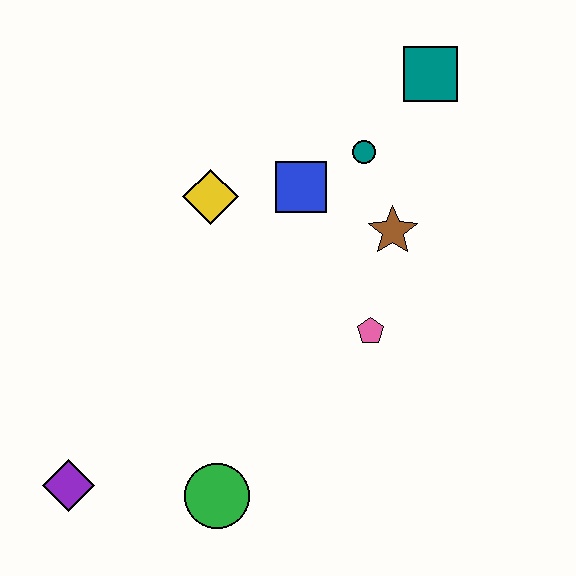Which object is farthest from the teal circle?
The purple diamond is farthest from the teal circle.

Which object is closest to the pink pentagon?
The brown star is closest to the pink pentagon.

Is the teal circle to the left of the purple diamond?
No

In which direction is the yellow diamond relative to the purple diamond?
The yellow diamond is above the purple diamond.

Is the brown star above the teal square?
No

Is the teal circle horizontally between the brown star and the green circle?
Yes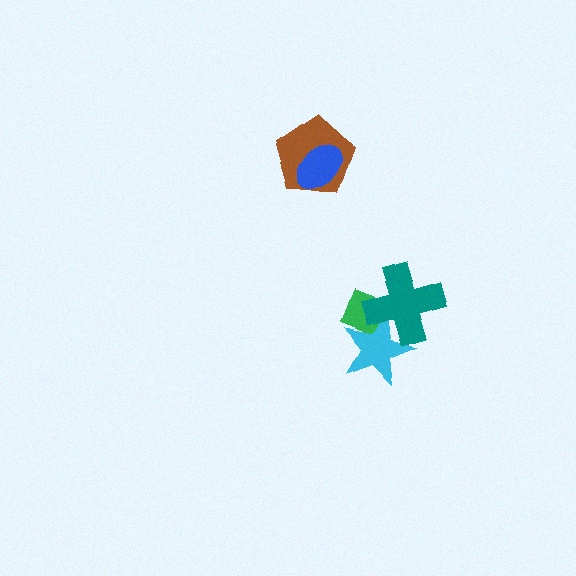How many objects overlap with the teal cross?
2 objects overlap with the teal cross.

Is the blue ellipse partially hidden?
No, no other shape covers it.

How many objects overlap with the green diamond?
2 objects overlap with the green diamond.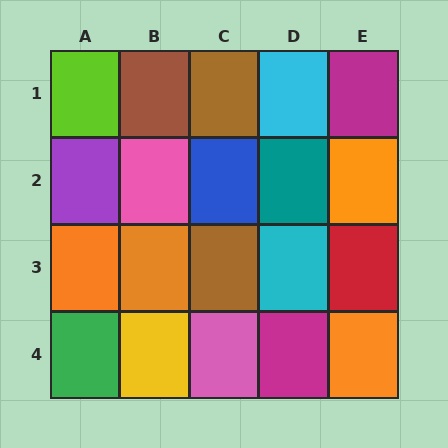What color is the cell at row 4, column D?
Magenta.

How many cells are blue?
1 cell is blue.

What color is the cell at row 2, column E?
Orange.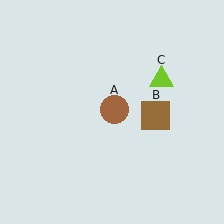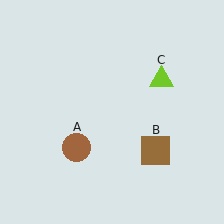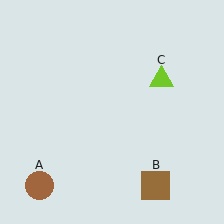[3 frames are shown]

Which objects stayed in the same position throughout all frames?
Lime triangle (object C) remained stationary.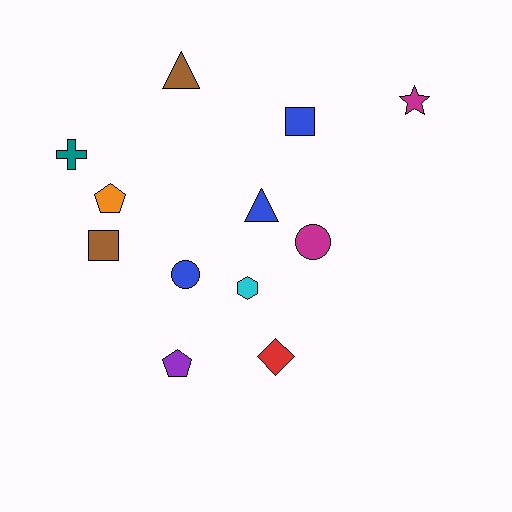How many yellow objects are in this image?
There are no yellow objects.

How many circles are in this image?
There are 2 circles.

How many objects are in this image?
There are 12 objects.